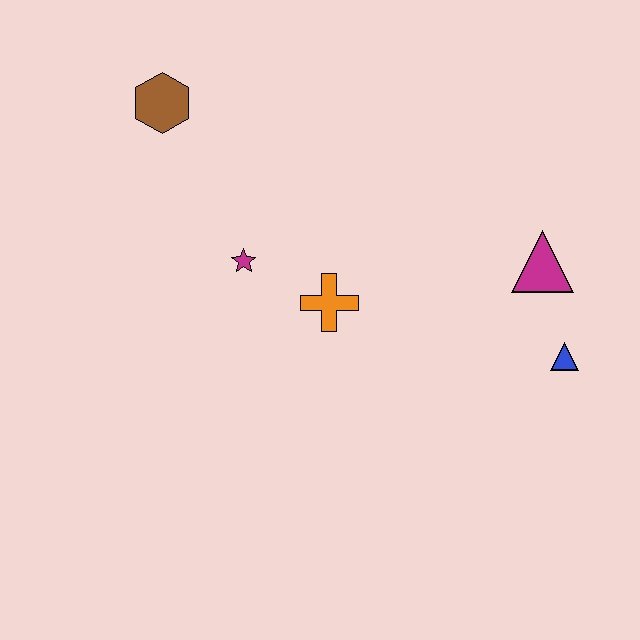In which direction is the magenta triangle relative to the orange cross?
The magenta triangle is to the right of the orange cross.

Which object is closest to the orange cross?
The magenta star is closest to the orange cross.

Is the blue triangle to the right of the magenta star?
Yes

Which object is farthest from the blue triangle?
The brown hexagon is farthest from the blue triangle.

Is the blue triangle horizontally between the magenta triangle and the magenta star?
No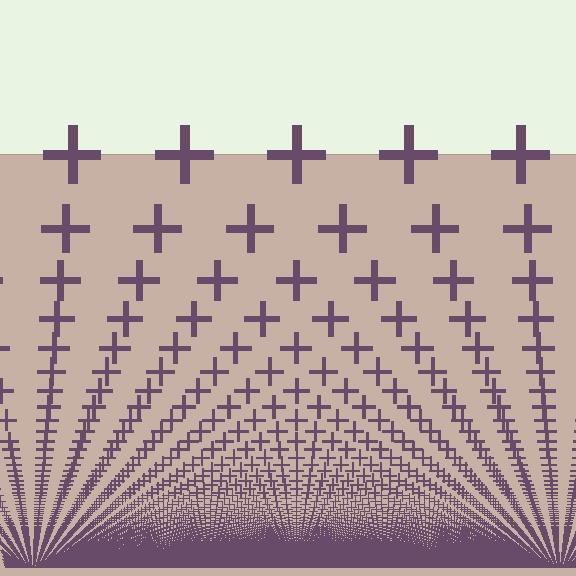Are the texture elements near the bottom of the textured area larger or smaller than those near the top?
Smaller. The gradient is inverted — elements near the bottom are smaller and denser.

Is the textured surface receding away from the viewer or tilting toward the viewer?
The surface appears to tilt toward the viewer. Texture elements get larger and sparser toward the top.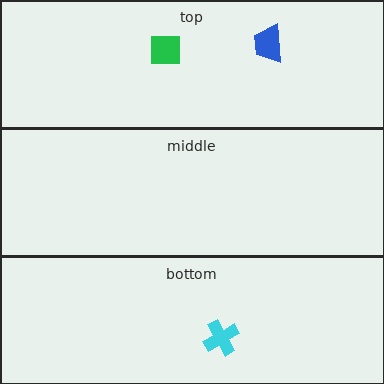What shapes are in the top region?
The green square, the blue trapezoid.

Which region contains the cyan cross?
The bottom region.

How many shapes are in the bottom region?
1.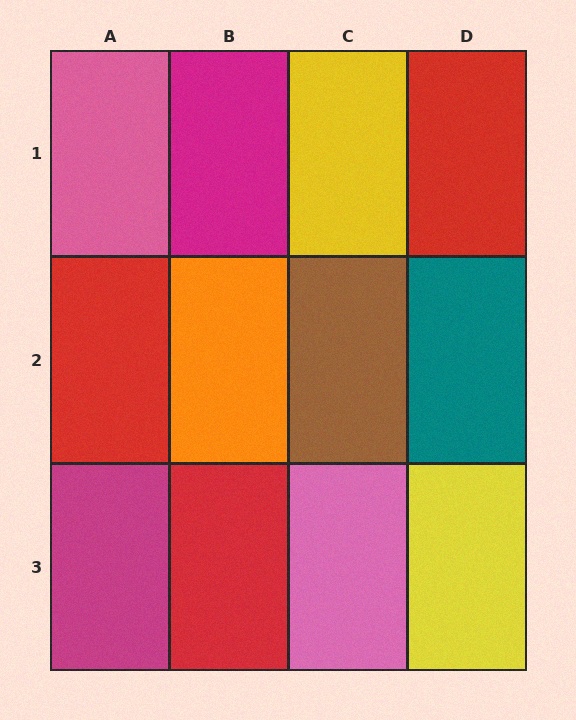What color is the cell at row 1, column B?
Magenta.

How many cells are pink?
2 cells are pink.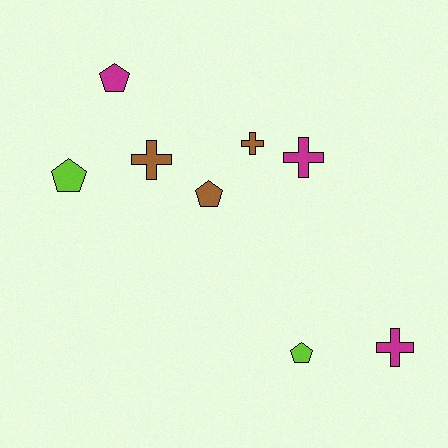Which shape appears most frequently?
Pentagon, with 4 objects.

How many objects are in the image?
There are 8 objects.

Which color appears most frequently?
Magenta, with 3 objects.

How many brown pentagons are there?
There is 1 brown pentagon.